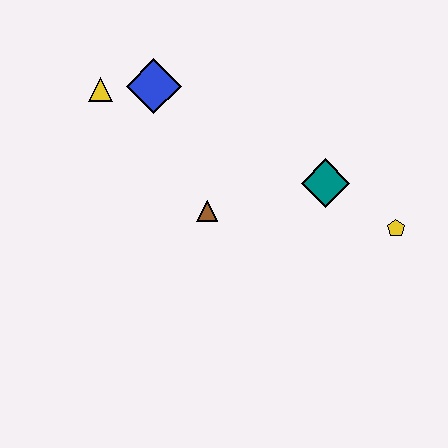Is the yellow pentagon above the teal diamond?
No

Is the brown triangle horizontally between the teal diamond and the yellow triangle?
Yes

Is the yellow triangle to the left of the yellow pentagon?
Yes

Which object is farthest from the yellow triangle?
The yellow pentagon is farthest from the yellow triangle.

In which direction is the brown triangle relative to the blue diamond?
The brown triangle is below the blue diamond.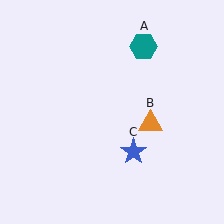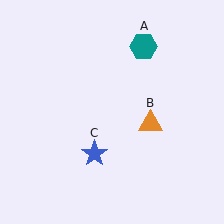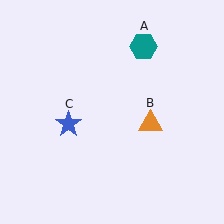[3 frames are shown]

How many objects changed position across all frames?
1 object changed position: blue star (object C).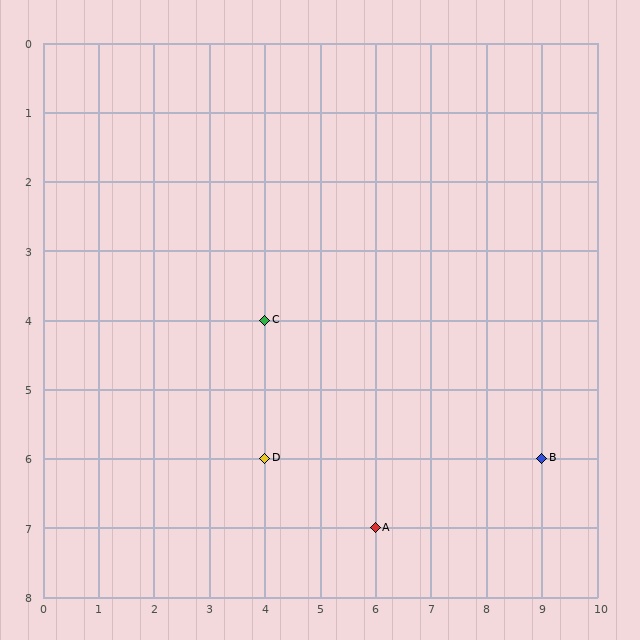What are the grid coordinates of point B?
Point B is at grid coordinates (9, 6).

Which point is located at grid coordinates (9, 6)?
Point B is at (9, 6).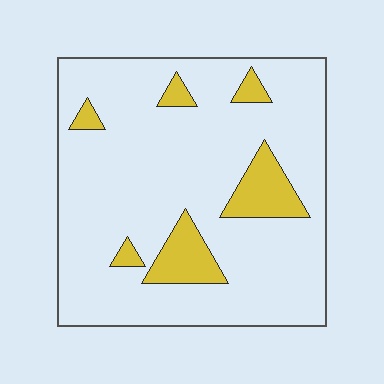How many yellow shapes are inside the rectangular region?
6.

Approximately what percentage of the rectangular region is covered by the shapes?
Approximately 15%.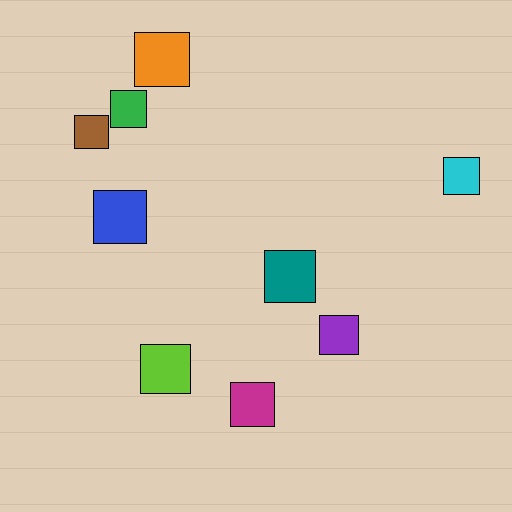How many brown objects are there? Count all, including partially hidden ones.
There is 1 brown object.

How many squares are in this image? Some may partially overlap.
There are 9 squares.